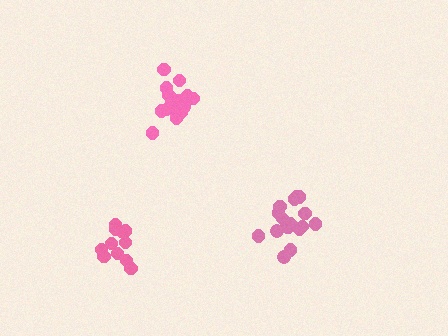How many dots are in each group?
Group 1: 11 dots, Group 2: 16 dots, Group 3: 16 dots (43 total).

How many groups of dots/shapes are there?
There are 3 groups.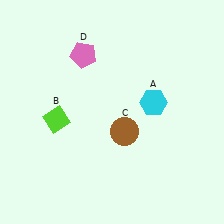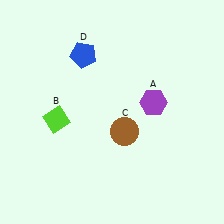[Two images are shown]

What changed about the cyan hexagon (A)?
In Image 1, A is cyan. In Image 2, it changed to purple.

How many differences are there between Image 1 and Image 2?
There are 2 differences between the two images.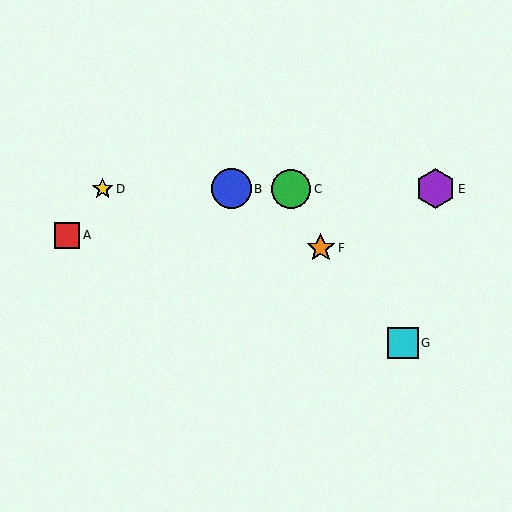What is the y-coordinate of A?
Object A is at y≈235.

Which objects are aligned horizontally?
Objects B, C, D, E are aligned horizontally.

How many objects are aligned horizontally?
4 objects (B, C, D, E) are aligned horizontally.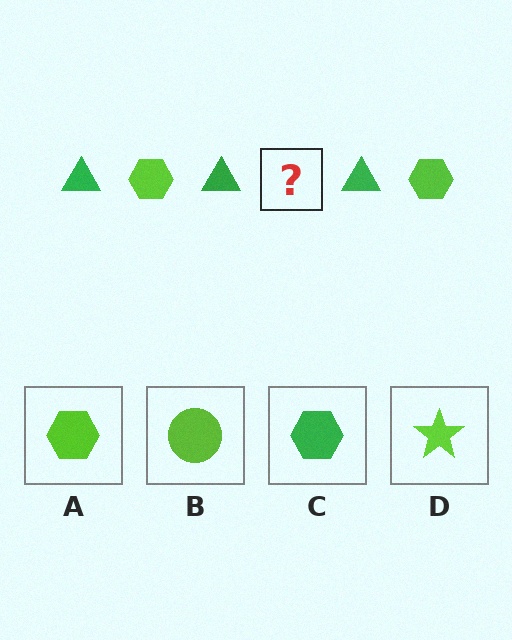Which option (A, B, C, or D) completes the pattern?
A.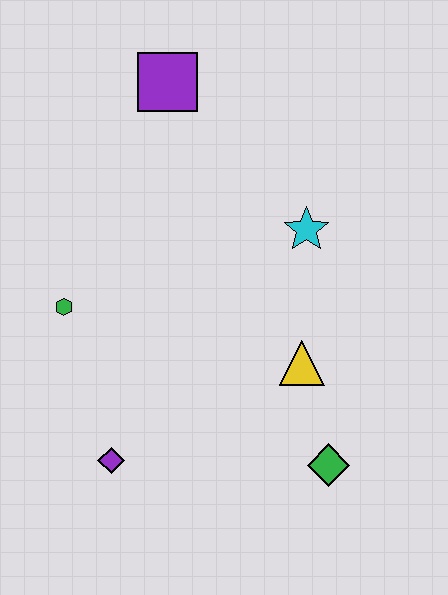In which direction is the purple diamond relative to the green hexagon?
The purple diamond is below the green hexagon.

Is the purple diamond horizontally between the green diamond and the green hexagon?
Yes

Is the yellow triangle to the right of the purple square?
Yes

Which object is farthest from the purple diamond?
The purple square is farthest from the purple diamond.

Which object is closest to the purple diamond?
The green hexagon is closest to the purple diamond.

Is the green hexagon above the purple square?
No